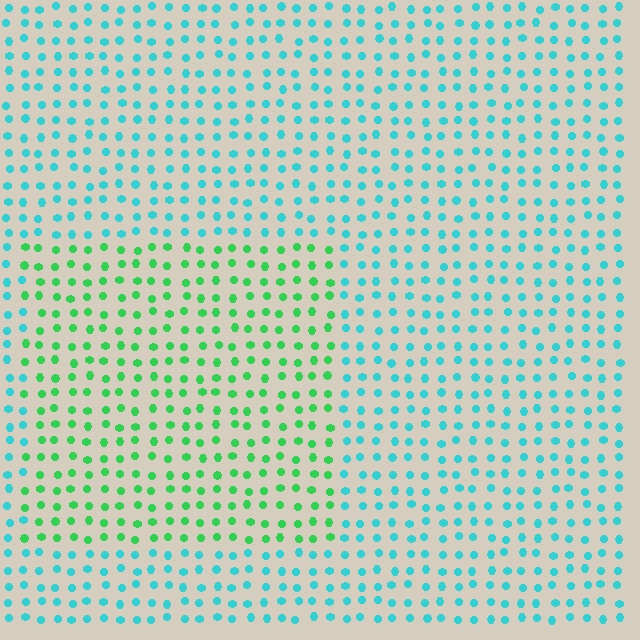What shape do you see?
I see a rectangle.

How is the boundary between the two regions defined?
The boundary is defined purely by a slight shift in hue (about 49 degrees). Spacing, size, and orientation are identical on both sides.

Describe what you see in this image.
The image is filled with small cyan elements in a uniform arrangement. A rectangle-shaped region is visible where the elements are tinted to a slightly different hue, forming a subtle color boundary.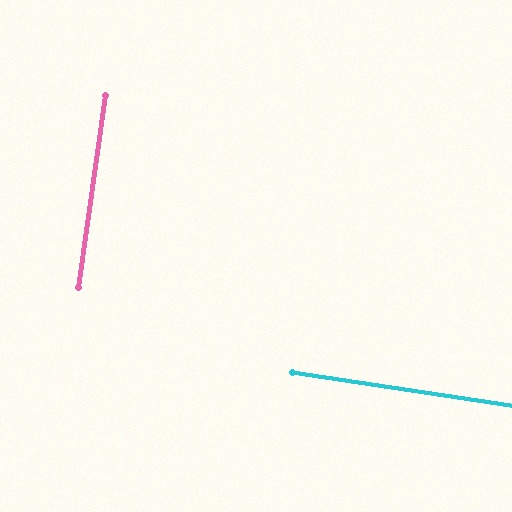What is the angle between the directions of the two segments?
Approximately 90 degrees.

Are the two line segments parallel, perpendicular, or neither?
Perpendicular — they meet at approximately 90°.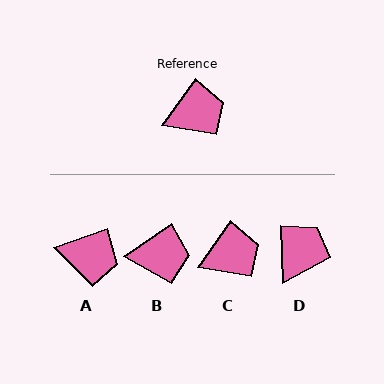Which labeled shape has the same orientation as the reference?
C.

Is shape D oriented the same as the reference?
No, it is off by about 38 degrees.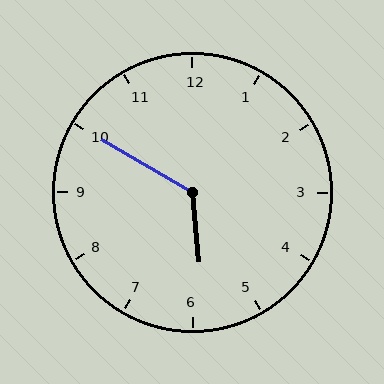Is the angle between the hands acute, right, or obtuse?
It is obtuse.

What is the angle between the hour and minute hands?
Approximately 125 degrees.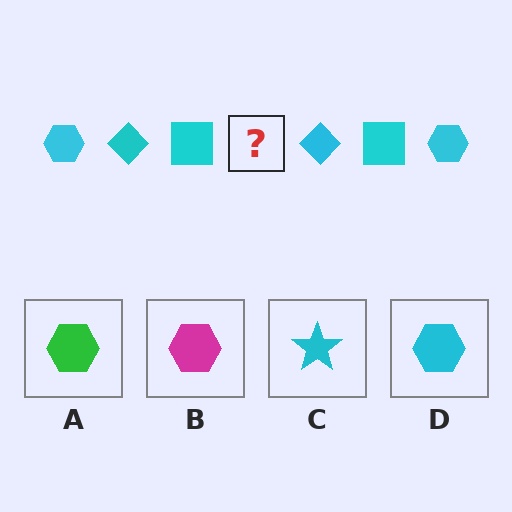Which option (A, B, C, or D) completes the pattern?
D.